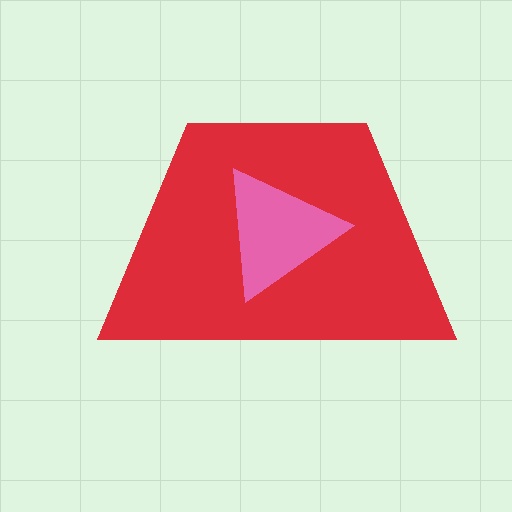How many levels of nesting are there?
2.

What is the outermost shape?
The red trapezoid.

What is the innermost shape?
The pink triangle.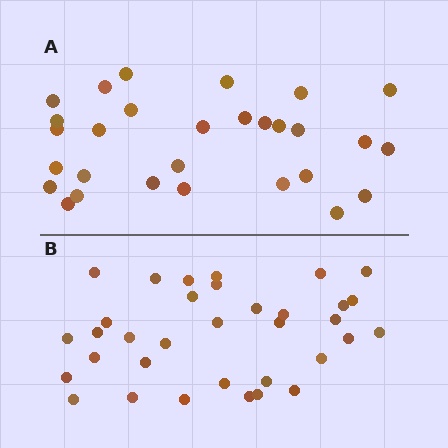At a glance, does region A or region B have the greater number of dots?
Region B (the bottom region) has more dots.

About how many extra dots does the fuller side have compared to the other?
Region B has about 5 more dots than region A.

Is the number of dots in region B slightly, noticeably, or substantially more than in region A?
Region B has only slightly more — the two regions are fairly close. The ratio is roughly 1.2 to 1.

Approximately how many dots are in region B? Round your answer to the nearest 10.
About 30 dots. (The exact count is 34, which rounds to 30.)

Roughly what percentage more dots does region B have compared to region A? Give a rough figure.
About 15% more.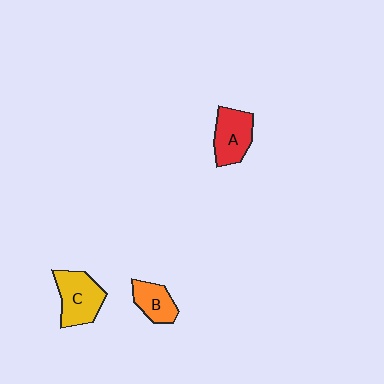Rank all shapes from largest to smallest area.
From largest to smallest: C (yellow), A (red), B (orange).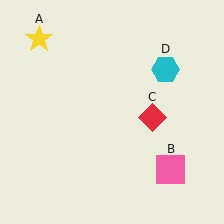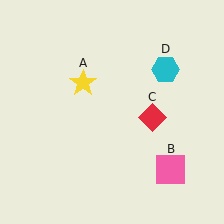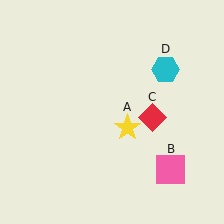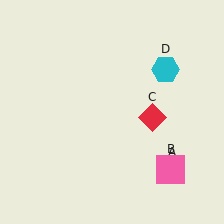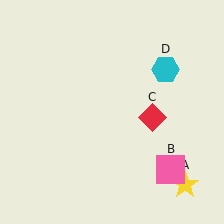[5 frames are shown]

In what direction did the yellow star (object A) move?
The yellow star (object A) moved down and to the right.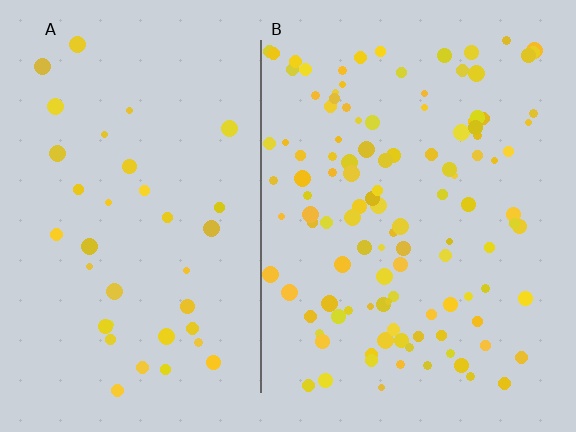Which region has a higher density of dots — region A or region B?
B (the right).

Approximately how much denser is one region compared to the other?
Approximately 3.1× — region B over region A.